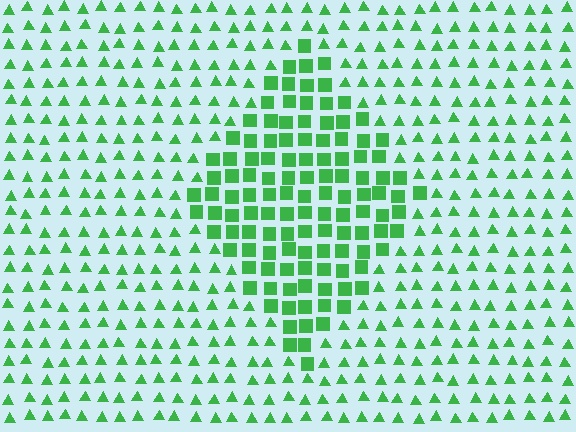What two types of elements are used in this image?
The image uses squares inside the diamond region and triangles outside it.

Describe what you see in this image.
The image is filled with small green elements arranged in a uniform grid. A diamond-shaped region contains squares, while the surrounding area contains triangles. The boundary is defined purely by the change in element shape.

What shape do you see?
I see a diamond.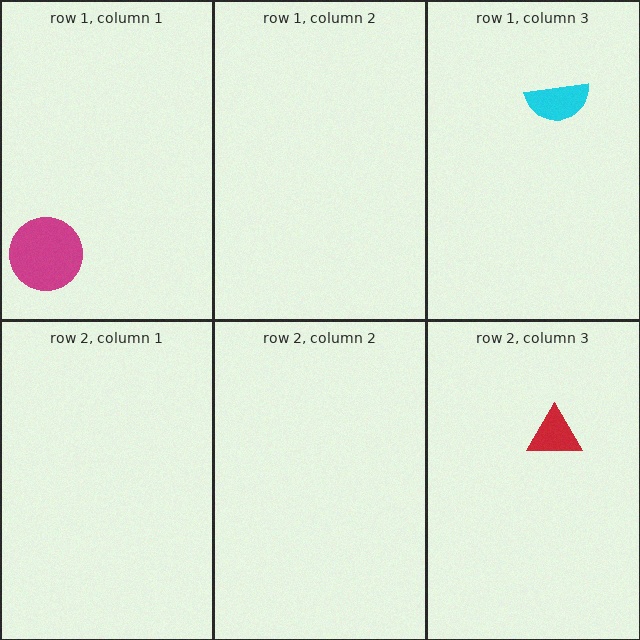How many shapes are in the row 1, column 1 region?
1.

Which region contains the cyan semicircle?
The row 1, column 3 region.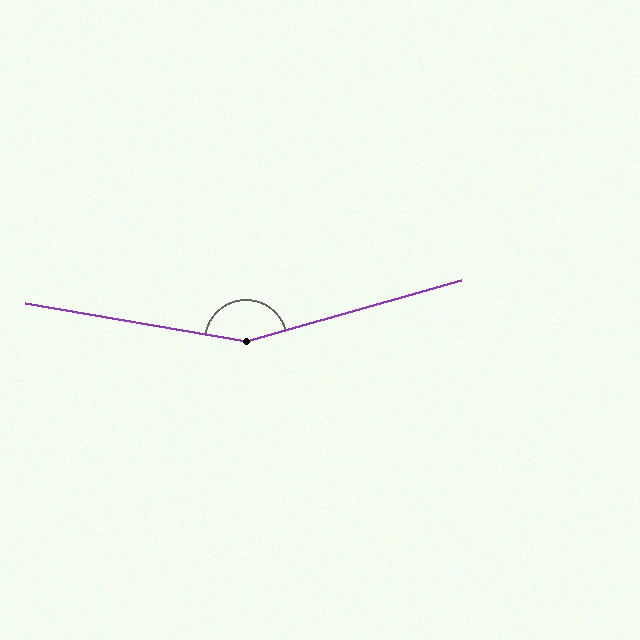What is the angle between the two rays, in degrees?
Approximately 155 degrees.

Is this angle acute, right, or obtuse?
It is obtuse.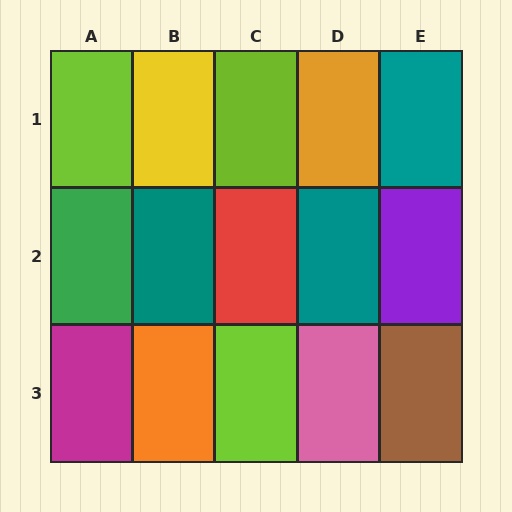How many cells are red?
1 cell is red.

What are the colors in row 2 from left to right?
Green, teal, red, teal, purple.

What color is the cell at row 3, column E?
Brown.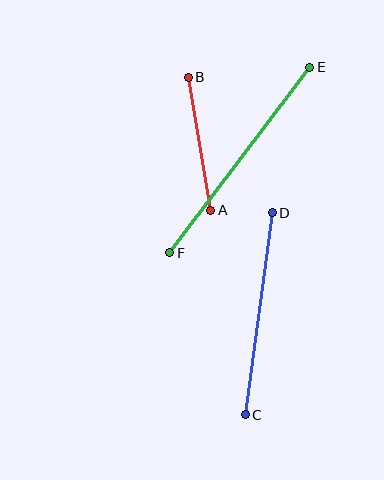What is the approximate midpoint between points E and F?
The midpoint is at approximately (240, 160) pixels.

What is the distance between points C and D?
The distance is approximately 204 pixels.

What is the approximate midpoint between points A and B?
The midpoint is at approximately (200, 144) pixels.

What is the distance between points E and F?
The distance is approximately 232 pixels.